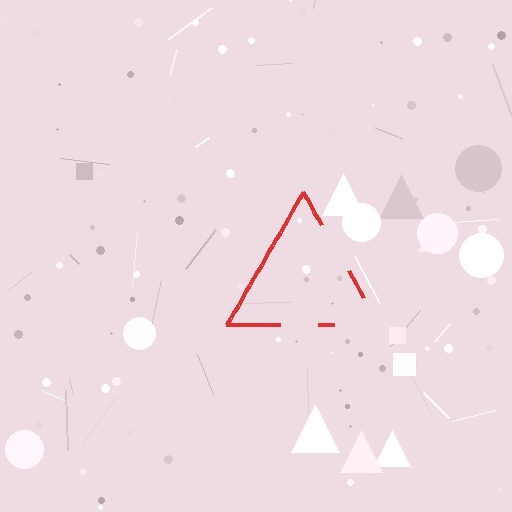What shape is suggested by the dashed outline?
The dashed outline suggests a triangle.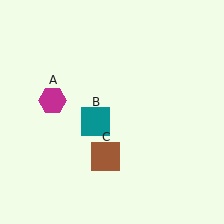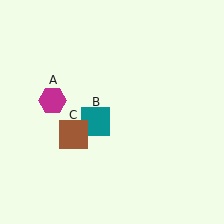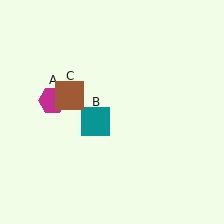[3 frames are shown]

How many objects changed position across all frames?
1 object changed position: brown square (object C).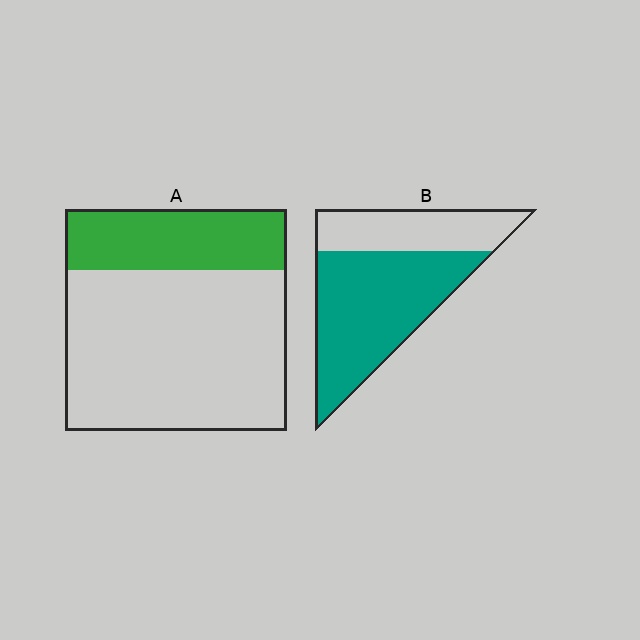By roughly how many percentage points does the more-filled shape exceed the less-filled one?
By roughly 40 percentage points (B over A).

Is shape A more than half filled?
No.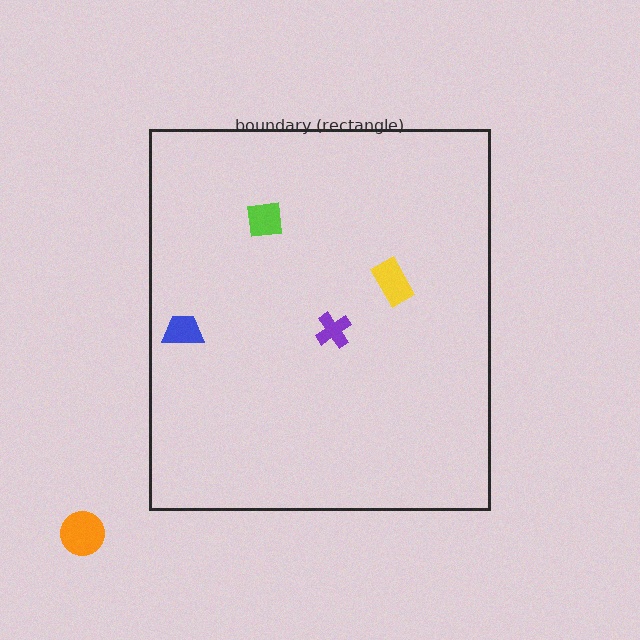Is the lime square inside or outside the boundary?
Inside.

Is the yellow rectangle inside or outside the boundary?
Inside.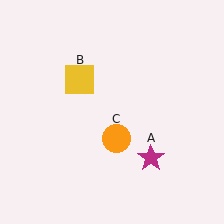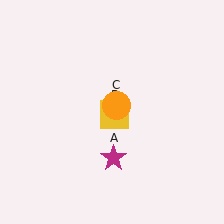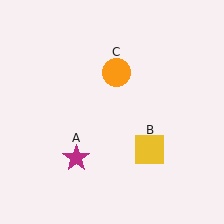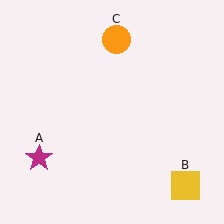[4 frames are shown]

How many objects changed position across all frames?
3 objects changed position: magenta star (object A), yellow square (object B), orange circle (object C).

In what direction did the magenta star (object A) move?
The magenta star (object A) moved left.